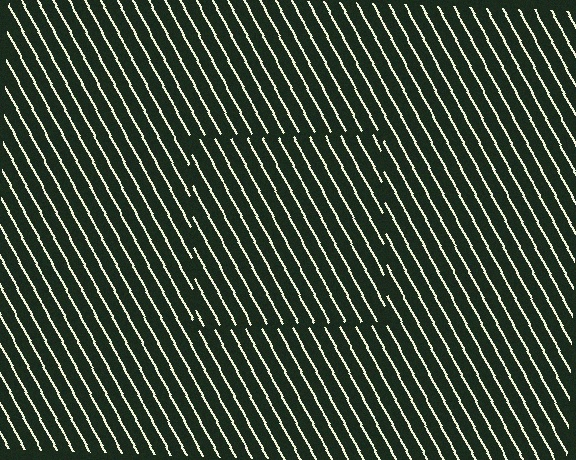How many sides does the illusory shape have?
4 sides — the line-ends trace a square.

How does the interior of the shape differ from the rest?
The interior of the shape contains the same grating, shifted by half a period — the contour is defined by the phase discontinuity where line-ends from the inner and outer gratings abut.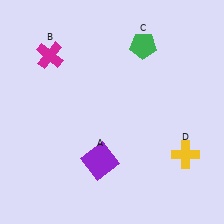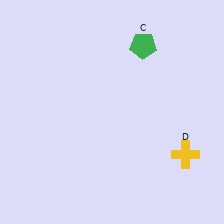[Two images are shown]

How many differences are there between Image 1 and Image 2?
There are 2 differences between the two images.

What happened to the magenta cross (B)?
The magenta cross (B) was removed in Image 2. It was in the top-left area of Image 1.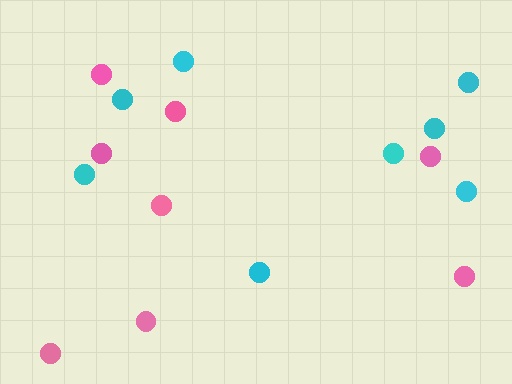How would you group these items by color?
There are 2 groups: one group of cyan circles (8) and one group of pink circles (8).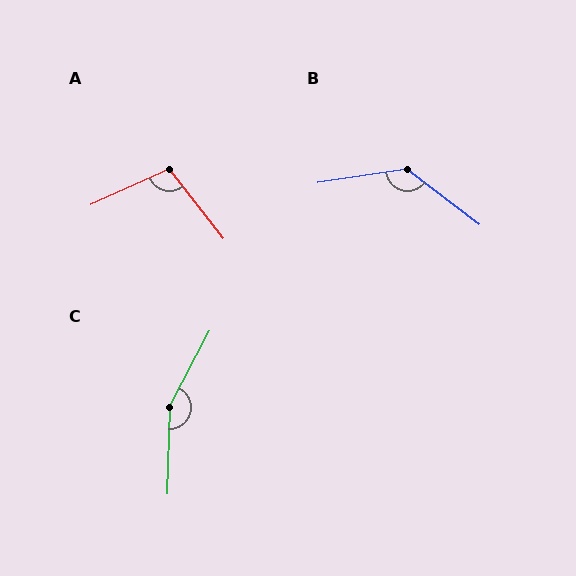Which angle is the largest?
C, at approximately 154 degrees.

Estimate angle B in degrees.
Approximately 134 degrees.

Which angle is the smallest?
A, at approximately 104 degrees.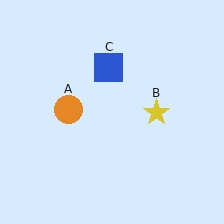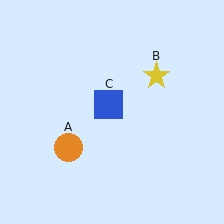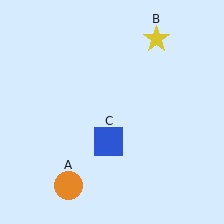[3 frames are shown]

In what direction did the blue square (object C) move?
The blue square (object C) moved down.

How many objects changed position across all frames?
3 objects changed position: orange circle (object A), yellow star (object B), blue square (object C).